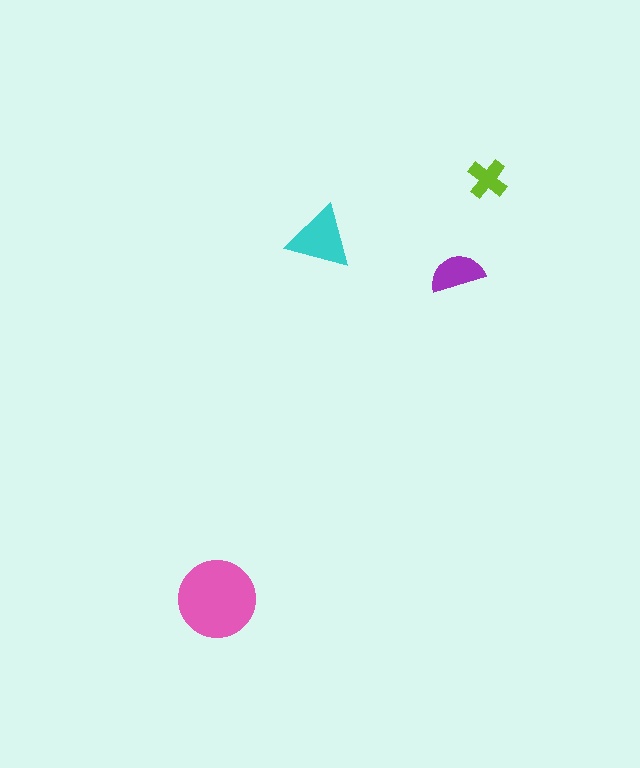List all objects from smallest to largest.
The lime cross, the purple semicircle, the cyan triangle, the pink circle.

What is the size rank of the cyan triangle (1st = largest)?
2nd.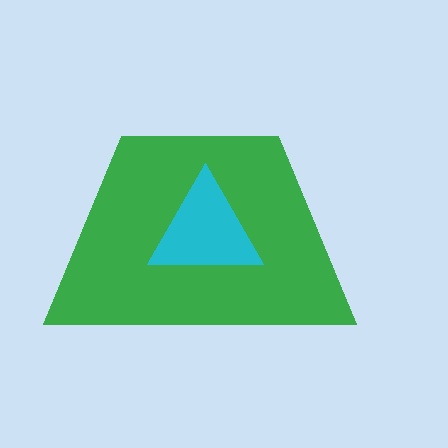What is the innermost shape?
The cyan triangle.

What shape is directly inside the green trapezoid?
The cyan triangle.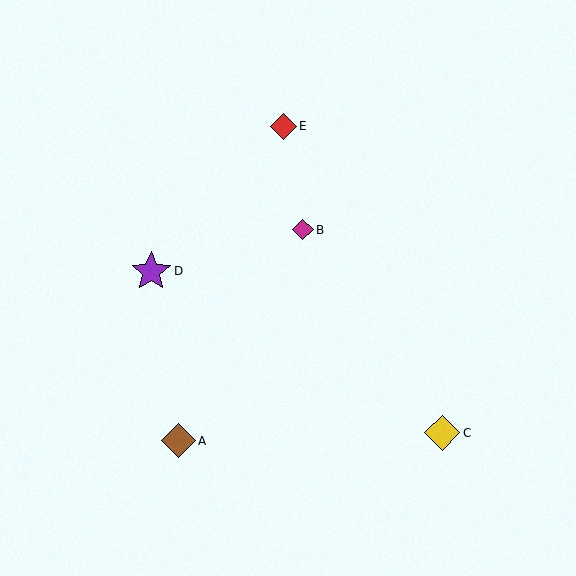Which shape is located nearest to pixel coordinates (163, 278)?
The purple star (labeled D) at (151, 271) is nearest to that location.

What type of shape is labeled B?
Shape B is a magenta diamond.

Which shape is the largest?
The purple star (labeled D) is the largest.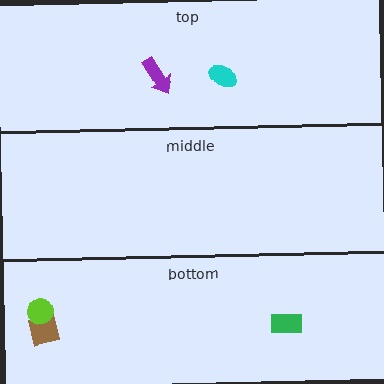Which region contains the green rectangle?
The bottom region.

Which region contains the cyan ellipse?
The top region.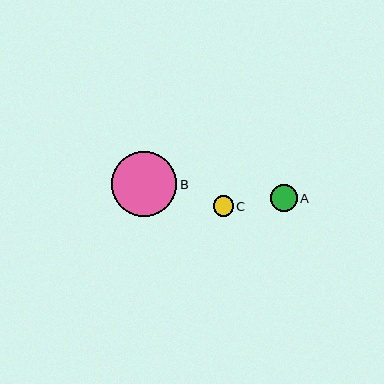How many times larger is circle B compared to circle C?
Circle B is approximately 3.2 times the size of circle C.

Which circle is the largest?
Circle B is the largest with a size of approximately 65 pixels.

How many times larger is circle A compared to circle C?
Circle A is approximately 1.3 times the size of circle C.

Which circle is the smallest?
Circle C is the smallest with a size of approximately 20 pixels.